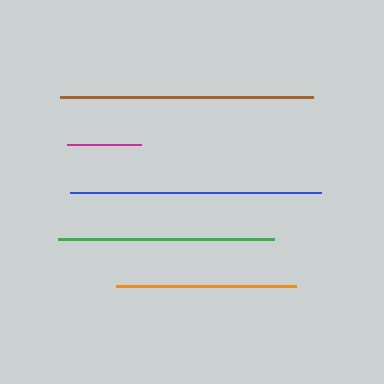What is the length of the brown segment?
The brown segment is approximately 253 pixels long.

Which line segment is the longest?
The brown line is the longest at approximately 253 pixels.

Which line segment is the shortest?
The magenta line is the shortest at approximately 75 pixels.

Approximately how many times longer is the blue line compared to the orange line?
The blue line is approximately 1.4 times the length of the orange line.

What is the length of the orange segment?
The orange segment is approximately 180 pixels long.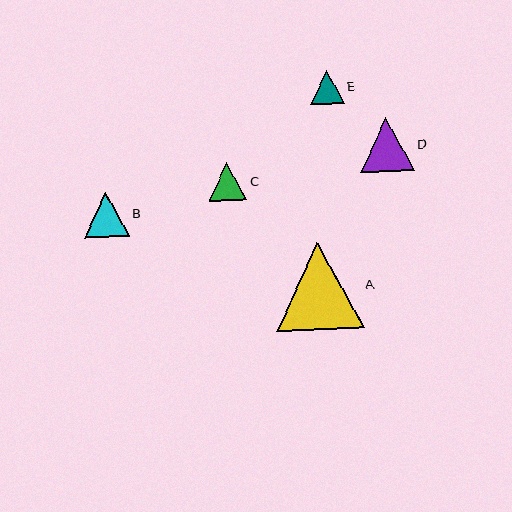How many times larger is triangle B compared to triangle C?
Triangle B is approximately 1.2 times the size of triangle C.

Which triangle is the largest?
Triangle A is the largest with a size of approximately 88 pixels.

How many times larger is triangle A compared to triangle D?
Triangle A is approximately 1.6 times the size of triangle D.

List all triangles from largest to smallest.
From largest to smallest: A, D, B, C, E.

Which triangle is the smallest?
Triangle E is the smallest with a size of approximately 33 pixels.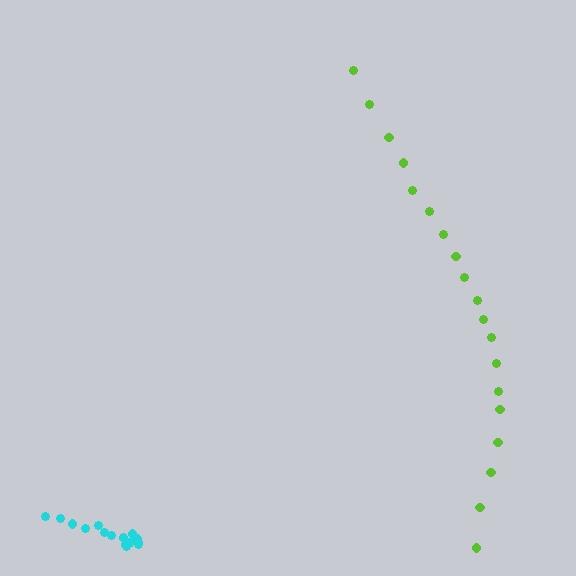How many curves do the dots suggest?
There are 2 distinct paths.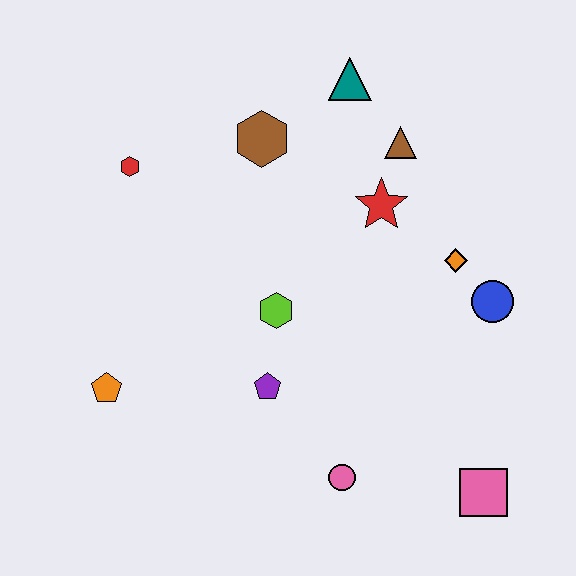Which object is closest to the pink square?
The pink circle is closest to the pink square.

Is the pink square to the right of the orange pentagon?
Yes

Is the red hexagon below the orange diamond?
No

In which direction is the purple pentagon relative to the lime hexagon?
The purple pentagon is below the lime hexagon.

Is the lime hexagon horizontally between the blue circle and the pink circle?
No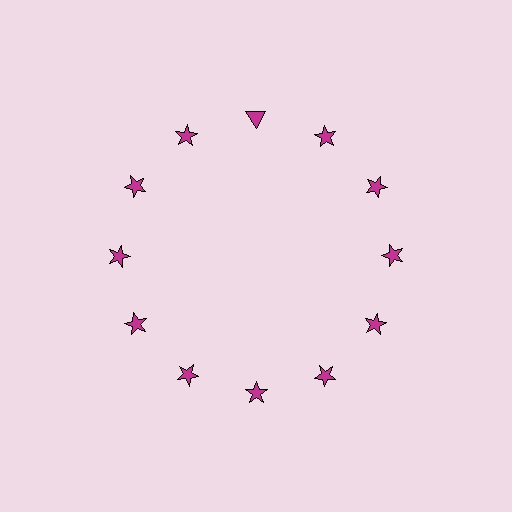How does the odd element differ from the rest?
It has a different shape: triangle instead of star.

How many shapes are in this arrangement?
There are 12 shapes arranged in a ring pattern.